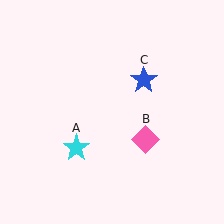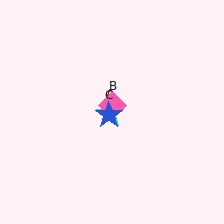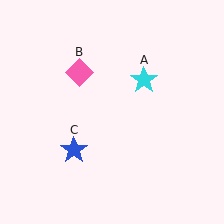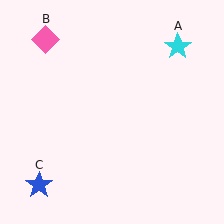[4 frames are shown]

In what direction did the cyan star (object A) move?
The cyan star (object A) moved up and to the right.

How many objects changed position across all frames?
3 objects changed position: cyan star (object A), pink diamond (object B), blue star (object C).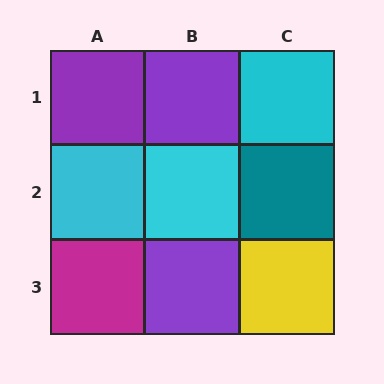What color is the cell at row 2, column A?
Cyan.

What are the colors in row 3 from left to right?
Magenta, purple, yellow.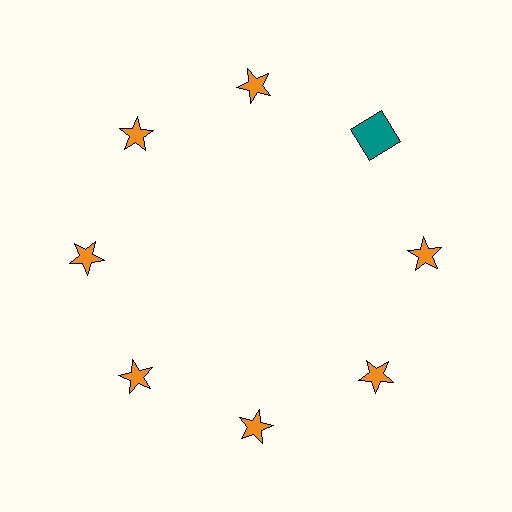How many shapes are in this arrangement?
There are 8 shapes arranged in a ring pattern.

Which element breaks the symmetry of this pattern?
The teal square at roughly the 2 o'clock position breaks the symmetry. All other shapes are orange stars.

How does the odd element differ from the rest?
It differs in both color (teal instead of orange) and shape (square instead of star).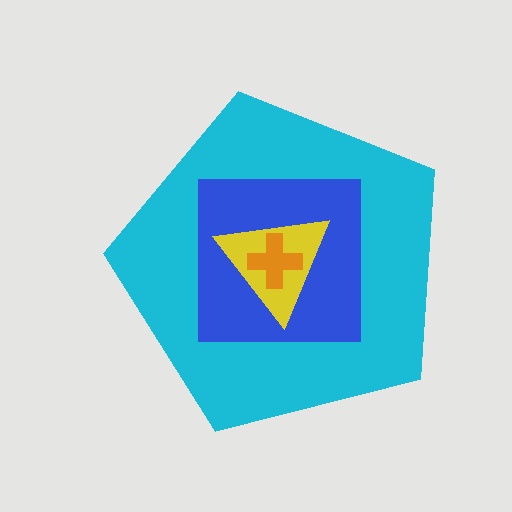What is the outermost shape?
The cyan pentagon.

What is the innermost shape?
The orange cross.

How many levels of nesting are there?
4.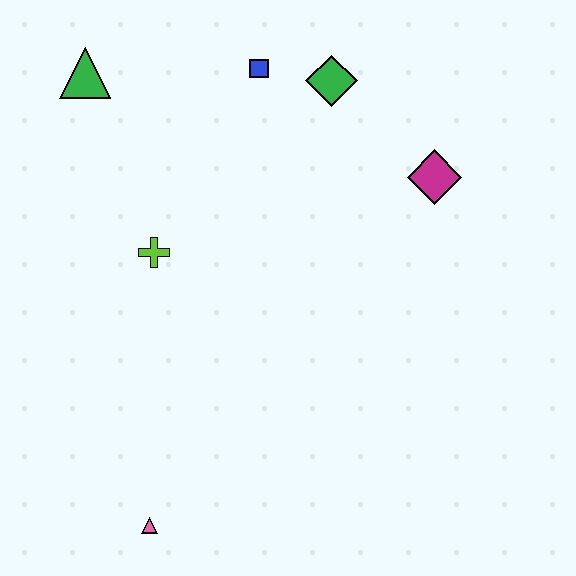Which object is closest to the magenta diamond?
The green diamond is closest to the magenta diamond.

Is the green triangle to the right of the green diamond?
No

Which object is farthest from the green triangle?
The pink triangle is farthest from the green triangle.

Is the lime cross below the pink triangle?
No